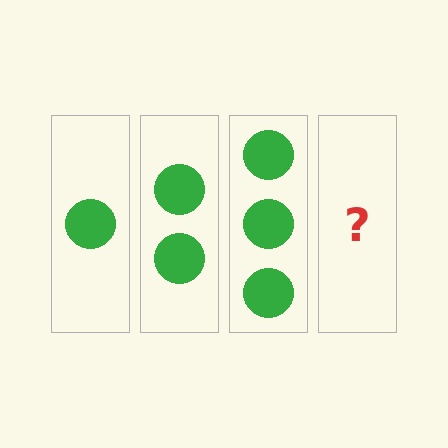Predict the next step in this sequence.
The next step is 4 circles.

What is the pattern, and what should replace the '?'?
The pattern is that each step adds one more circle. The '?' should be 4 circles.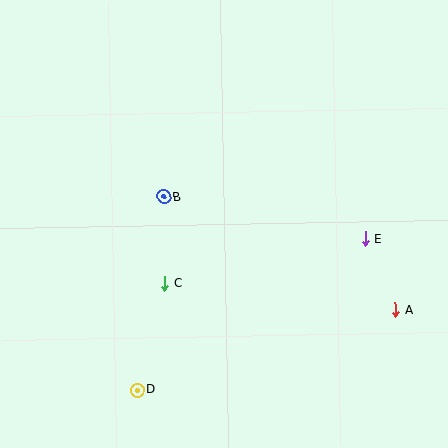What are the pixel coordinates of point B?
Point B is at (164, 197).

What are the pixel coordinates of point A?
Point A is at (395, 310).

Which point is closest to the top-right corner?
Point E is closest to the top-right corner.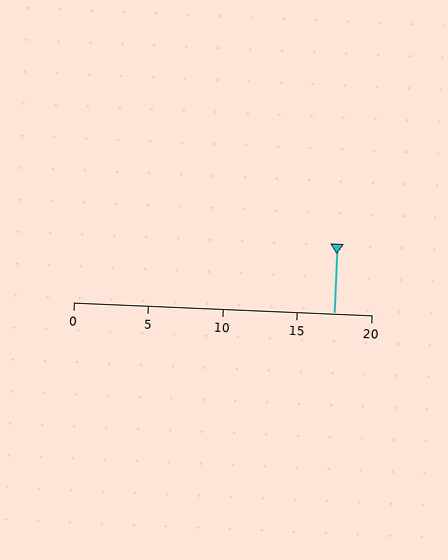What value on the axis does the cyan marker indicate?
The marker indicates approximately 17.5.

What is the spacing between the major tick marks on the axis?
The major ticks are spaced 5 apart.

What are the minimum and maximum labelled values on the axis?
The axis runs from 0 to 20.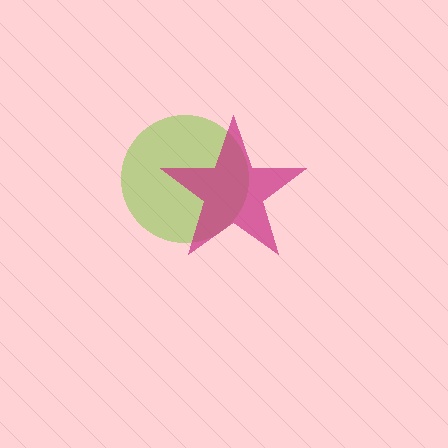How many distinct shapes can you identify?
There are 2 distinct shapes: a lime circle, a magenta star.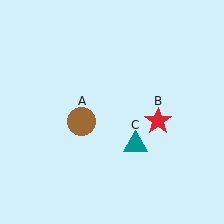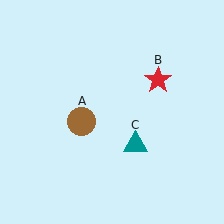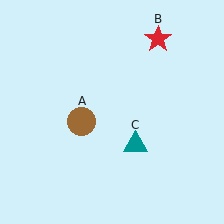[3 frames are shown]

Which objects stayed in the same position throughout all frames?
Brown circle (object A) and teal triangle (object C) remained stationary.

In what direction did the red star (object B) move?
The red star (object B) moved up.